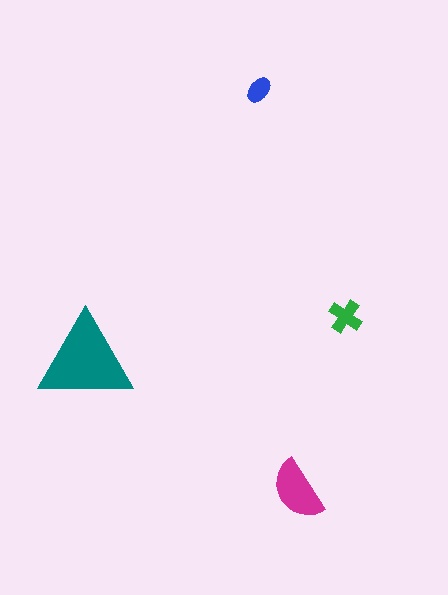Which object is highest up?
The blue ellipse is topmost.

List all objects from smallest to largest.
The blue ellipse, the green cross, the magenta semicircle, the teal triangle.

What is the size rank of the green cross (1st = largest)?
3rd.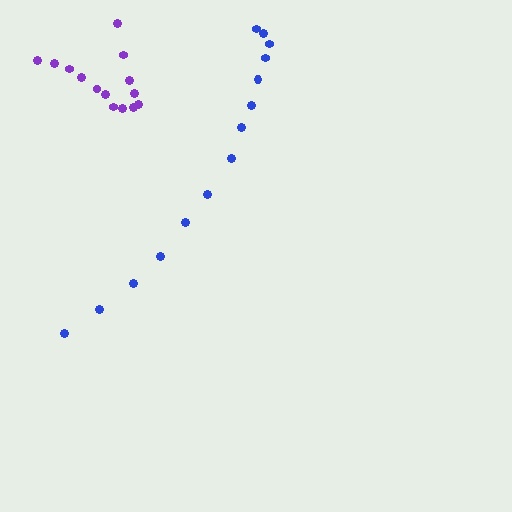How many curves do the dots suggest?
There are 2 distinct paths.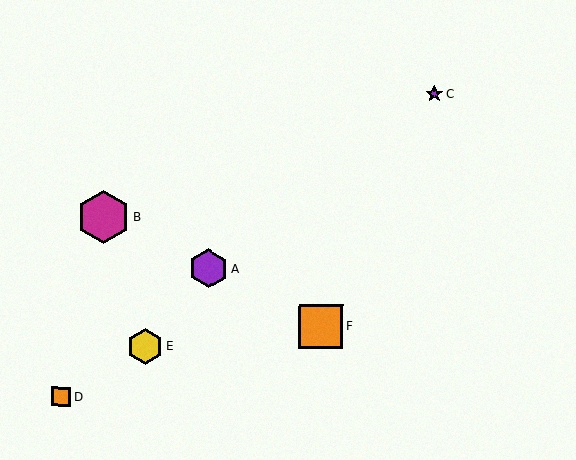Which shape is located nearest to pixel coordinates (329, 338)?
The orange square (labeled F) at (321, 327) is nearest to that location.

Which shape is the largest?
The magenta hexagon (labeled B) is the largest.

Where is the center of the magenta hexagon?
The center of the magenta hexagon is at (103, 217).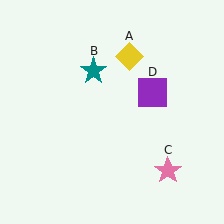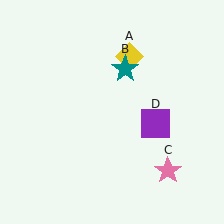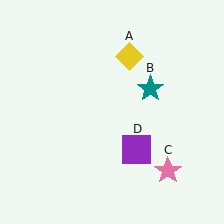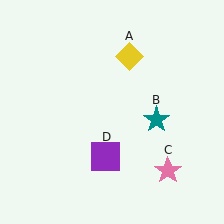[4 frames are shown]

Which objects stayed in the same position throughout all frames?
Yellow diamond (object A) and pink star (object C) remained stationary.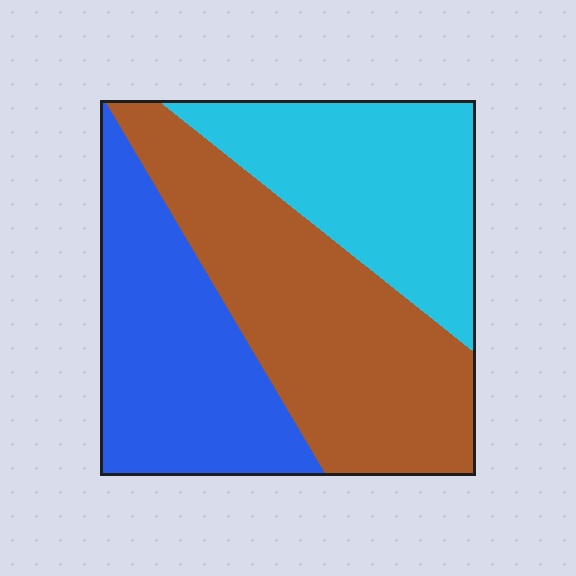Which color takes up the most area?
Brown, at roughly 40%.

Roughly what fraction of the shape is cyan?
Cyan covers 29% of the shape.